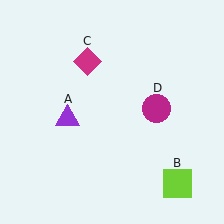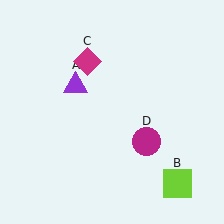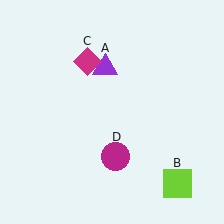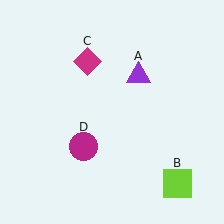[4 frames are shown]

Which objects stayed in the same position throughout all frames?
Lime square (object B) and magenta diamond (object C) remained stationary.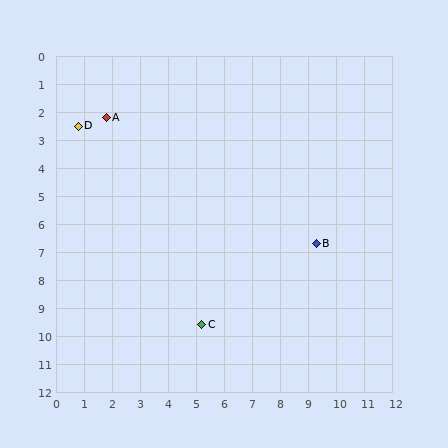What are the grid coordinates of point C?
Point C is at approximately (5.2, 9.6).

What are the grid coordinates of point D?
Point D is at approximately (0.8, 2.5).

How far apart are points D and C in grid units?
Points D and C are about 8.4 grid units apart.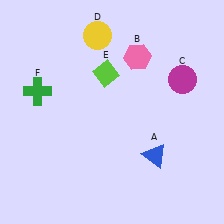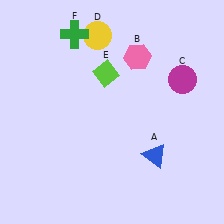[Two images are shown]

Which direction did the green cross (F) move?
The green cross (F) moved up.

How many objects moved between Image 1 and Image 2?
1 object moved between the two images.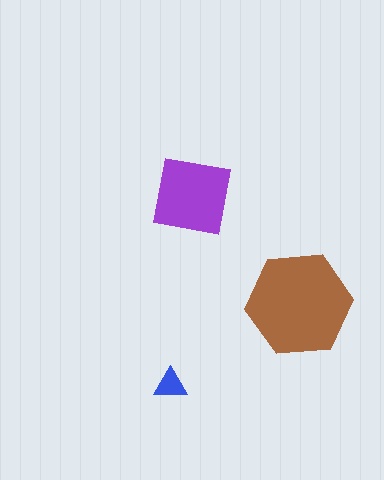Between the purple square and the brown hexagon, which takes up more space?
The brown hexagon.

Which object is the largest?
The brown hexagon.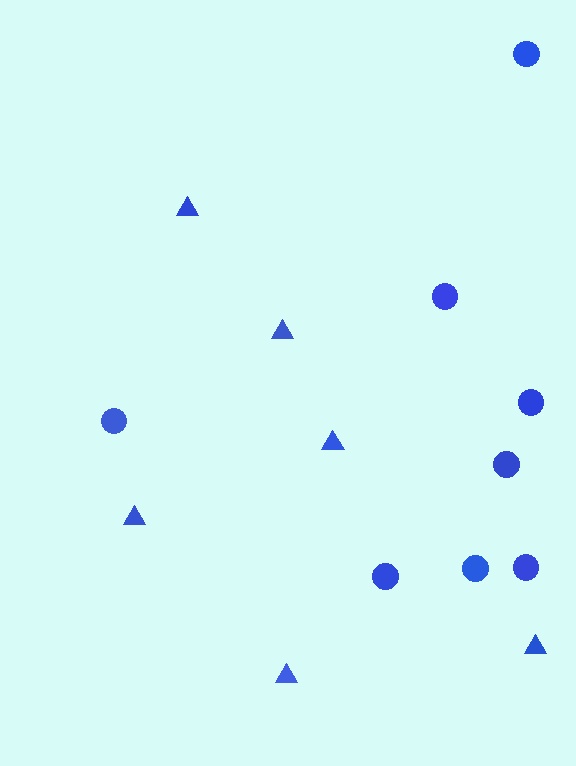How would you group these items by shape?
There are 2 groups: one group of circles (8) and one group of triangles (6).